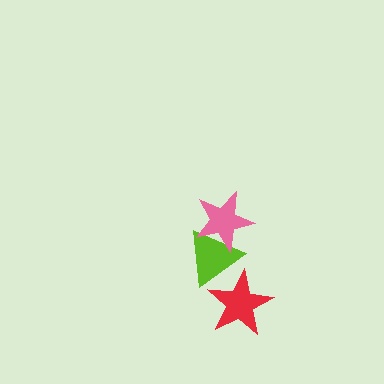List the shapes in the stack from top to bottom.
From top to bottom: the pink star, the lime triangle, the red star.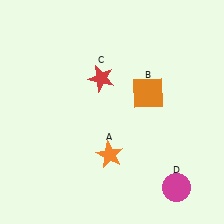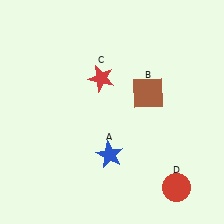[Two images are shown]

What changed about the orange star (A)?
In Image 1, A is orange. In Image 2, it changed to blue.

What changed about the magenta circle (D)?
In Image 1, D is magenta. In Image 2, it changed to red.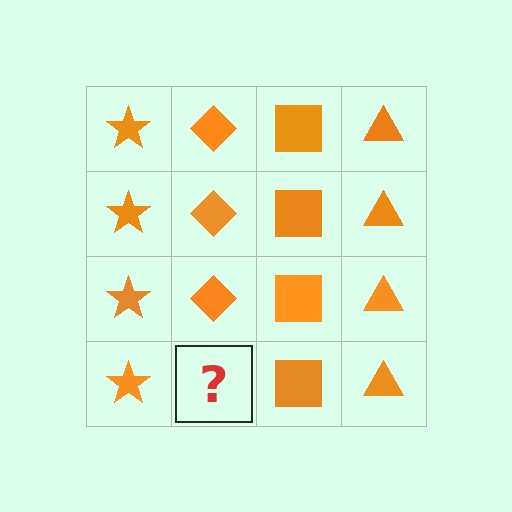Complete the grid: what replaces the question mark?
The question mark should be replaced with an orange diamond.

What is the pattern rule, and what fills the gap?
The rule is that each column has a consistent shape. The gap should be filled with an orange diamond.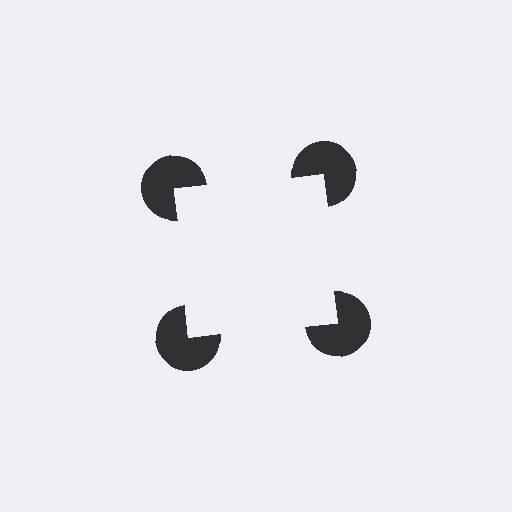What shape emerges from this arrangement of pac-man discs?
An illusory square — its edges are inferred from the aligned wedge cuts in the pac-man discs, not physically drawn.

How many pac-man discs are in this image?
There are 4 — one at each vertex of the illusory square.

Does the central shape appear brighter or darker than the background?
It typically appears slightly brighter than the background, even though no actual brightness change is drawn.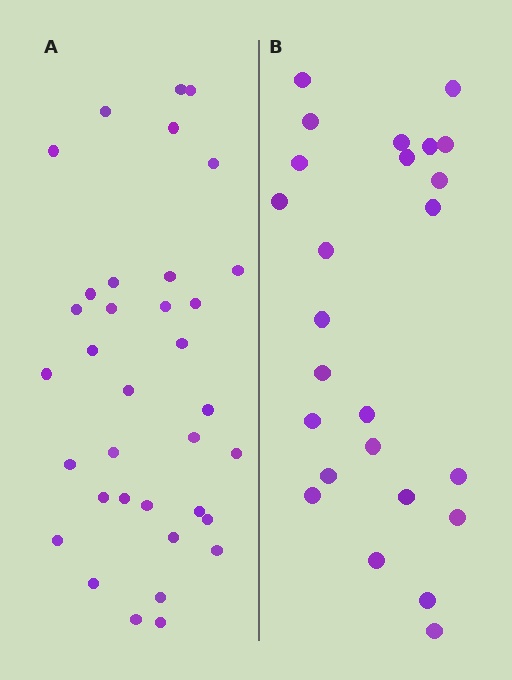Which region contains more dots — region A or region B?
Region A (the left region) has more dots.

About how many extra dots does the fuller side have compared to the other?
Region A has roughly 10 or so more dots than region B.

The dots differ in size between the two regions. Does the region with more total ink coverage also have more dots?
No. Region B has more total ink coverage because its dots are larger, but region A actually contains more individual dots. Total area can be misleading — the number of items is what matters here.